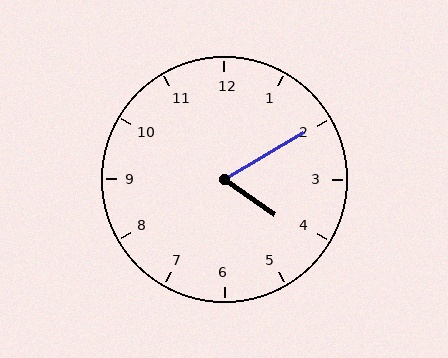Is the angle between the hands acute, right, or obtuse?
It is acute.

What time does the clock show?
4:10.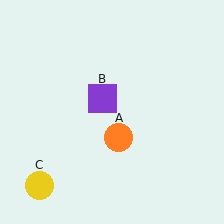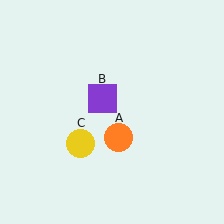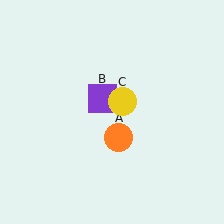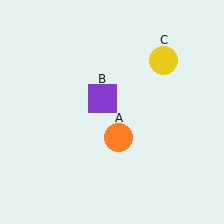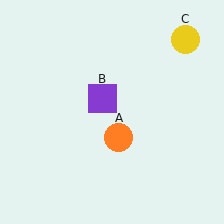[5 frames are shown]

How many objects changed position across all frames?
1 object changed position: yellow circle (object C).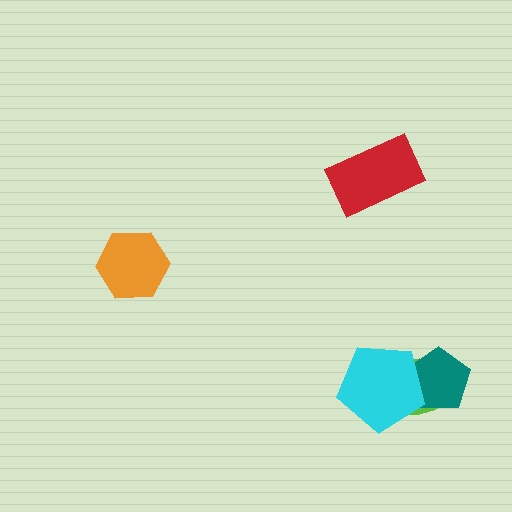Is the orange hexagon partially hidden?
No, no other shape covers it.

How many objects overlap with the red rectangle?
0 objects overlap with the red rectangle.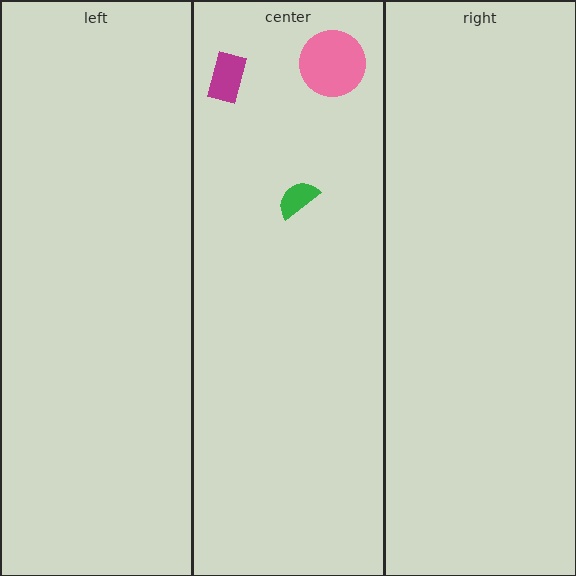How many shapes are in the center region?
3.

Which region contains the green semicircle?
The center region.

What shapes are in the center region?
The magenta rectangle, the green semicircle, the pink circle.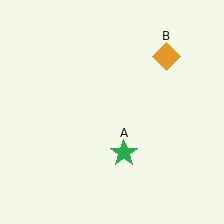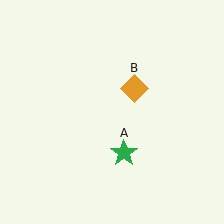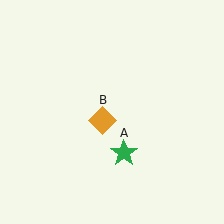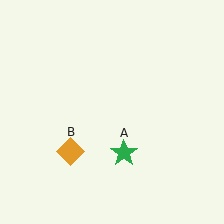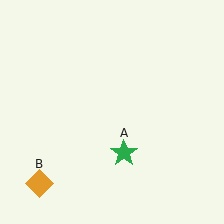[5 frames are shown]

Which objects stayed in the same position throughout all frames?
Green star (object A) remained stationary.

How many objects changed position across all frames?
1 object changed position: orange diamond (object B).